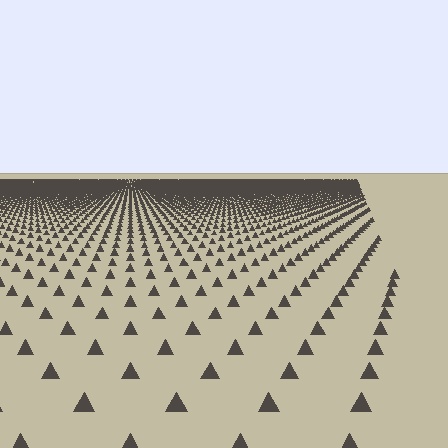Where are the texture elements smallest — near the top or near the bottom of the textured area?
Near the top.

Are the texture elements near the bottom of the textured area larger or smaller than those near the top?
Larger. Near the bottom, elements are closer to the viewer and appear at a bigger on-screen size.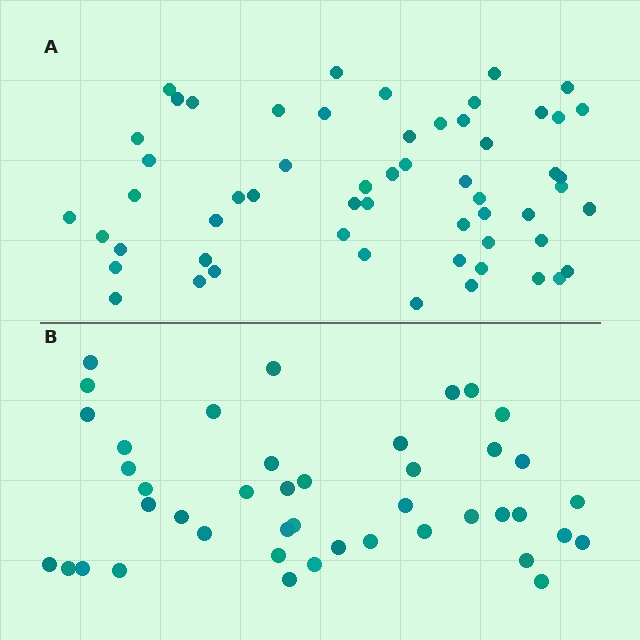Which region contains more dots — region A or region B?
Region A (the top region) has more dots.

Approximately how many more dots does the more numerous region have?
Region A has approximately 15 more dots than region B.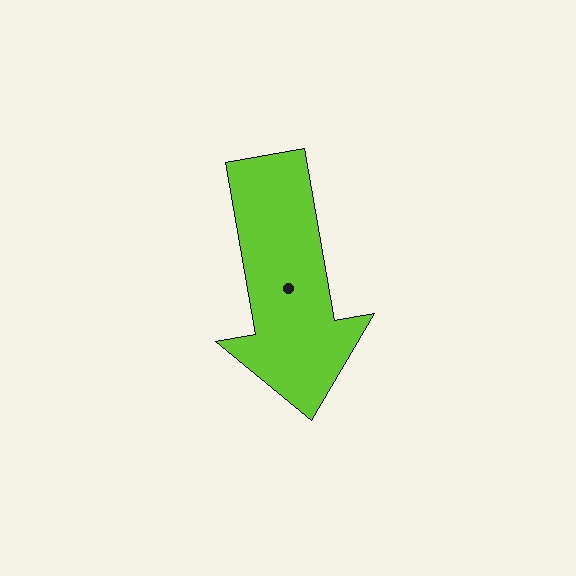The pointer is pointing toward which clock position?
Roughly 6 o'clock.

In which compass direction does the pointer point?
South.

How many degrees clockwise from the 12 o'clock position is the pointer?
Approximately 170 degrees.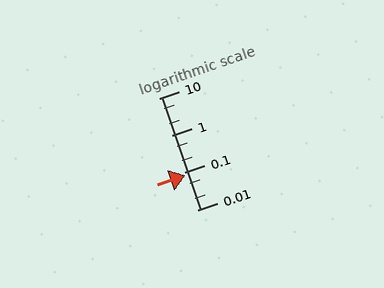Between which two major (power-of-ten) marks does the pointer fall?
The pointer is between 0.01 and 0.1.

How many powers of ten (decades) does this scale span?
The scale spans 3 decades, from 0.01 to 10.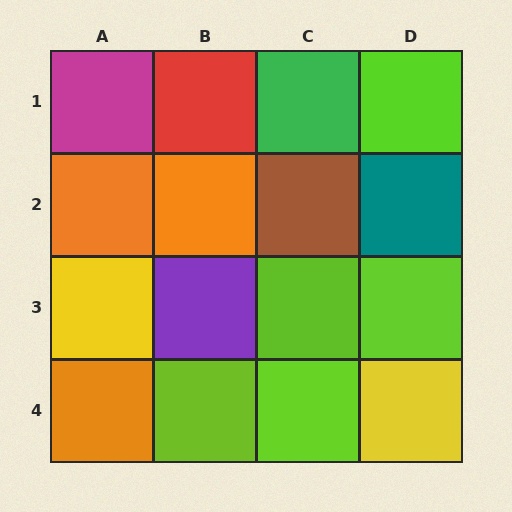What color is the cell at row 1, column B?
Red.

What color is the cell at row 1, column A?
Magenta.